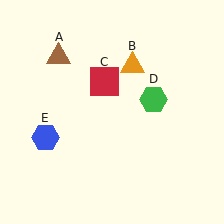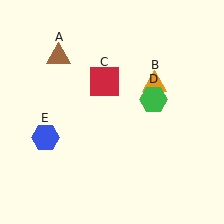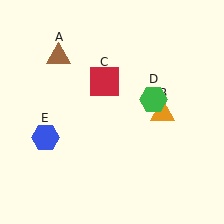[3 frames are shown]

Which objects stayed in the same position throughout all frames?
Brown triangle (object A) and red square (object C) and green hexagon (object D) and blue hexagon (object E) remained stationary.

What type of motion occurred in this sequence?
The orange triangle (object B) rotated clockwise around the center of the scene.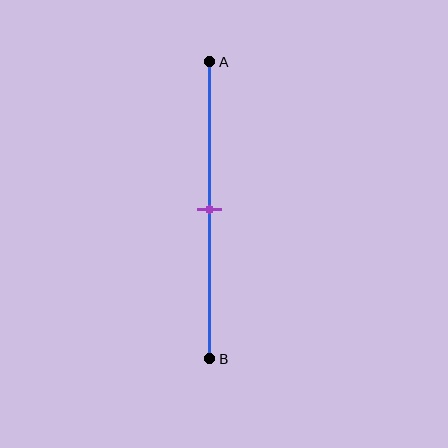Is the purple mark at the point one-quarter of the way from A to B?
No, the mark is at about 50% from A, not at the 25% one-quarter point.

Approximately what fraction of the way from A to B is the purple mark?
The purple mark is approximately 50% of the way from A to B.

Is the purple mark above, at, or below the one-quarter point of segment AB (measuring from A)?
The purple mark is below the one-quarter point of segment AB.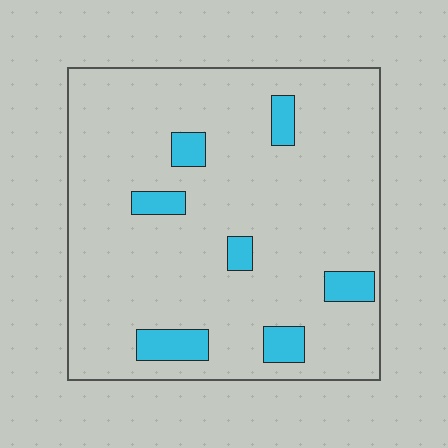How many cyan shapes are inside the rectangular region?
7.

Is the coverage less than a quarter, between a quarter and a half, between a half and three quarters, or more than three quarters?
Less than a quarter.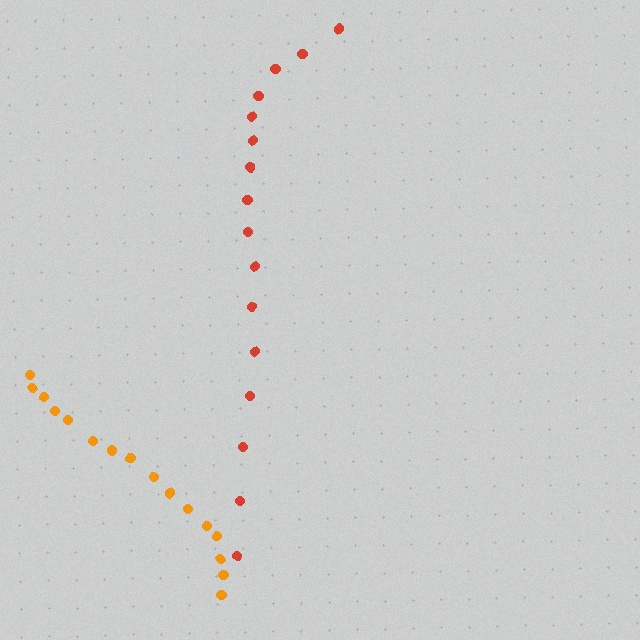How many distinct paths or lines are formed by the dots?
There are 2 distinct paths.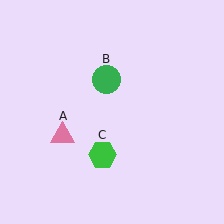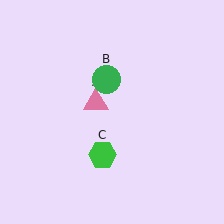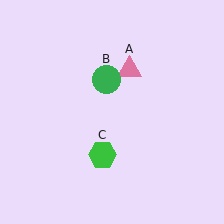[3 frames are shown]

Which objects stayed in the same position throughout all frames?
Green circle (object B) and green hexagon (object C) remained stationary.